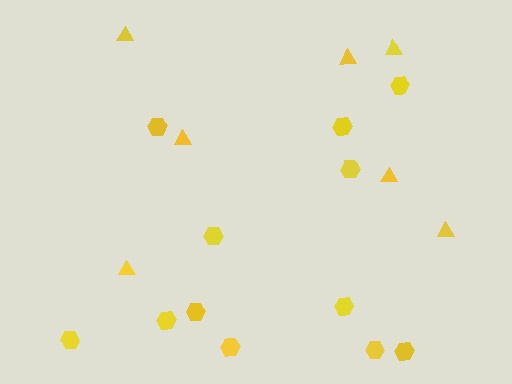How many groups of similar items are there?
There are 2 groups: one group of triangles (7) and one group of hexagons (12).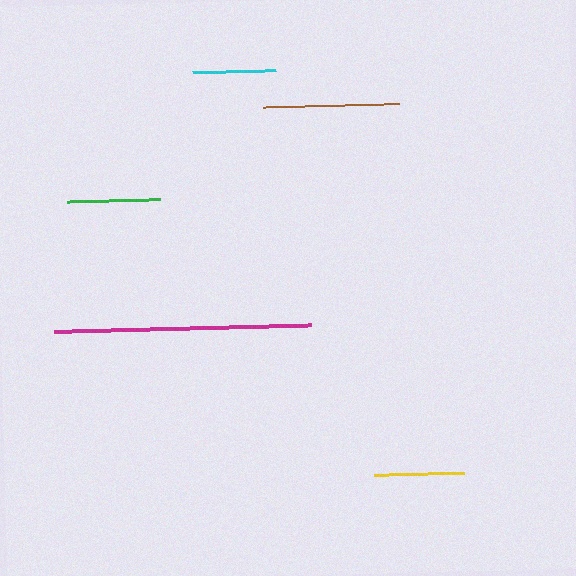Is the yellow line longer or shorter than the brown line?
The brown line is longer than the yellow line.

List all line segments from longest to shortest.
From longest to shortest: magenta, brown, green, yellow, cyan.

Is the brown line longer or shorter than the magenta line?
The magenta line is longer than the brown line.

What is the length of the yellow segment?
The yellow segment is approximately 90 pixels long.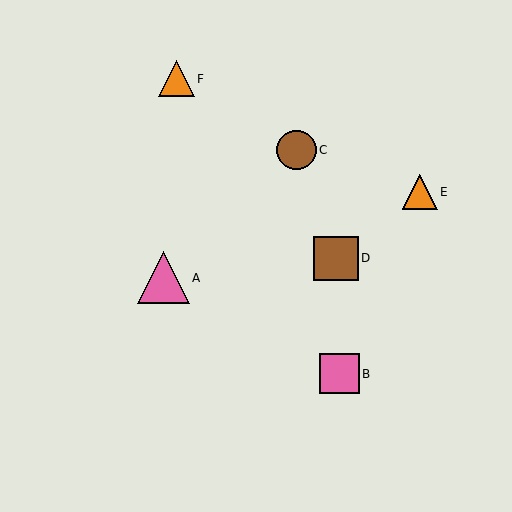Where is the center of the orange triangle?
The center of the orange triangle is at (177, 79).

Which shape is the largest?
The pink triangle (labeled A) is the largest.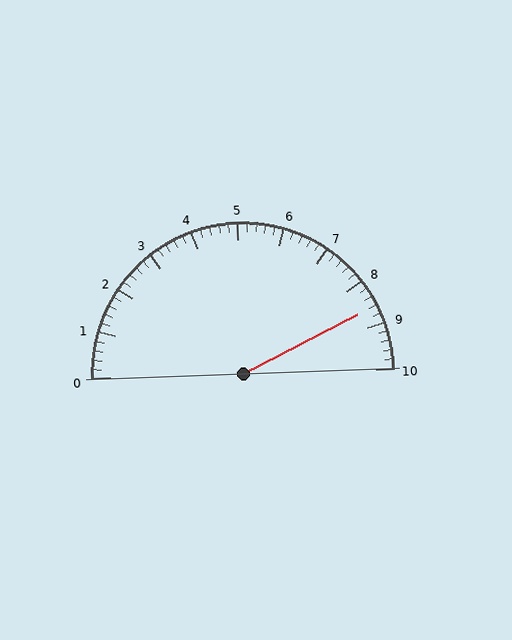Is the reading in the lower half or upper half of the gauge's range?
The reading is in the upper half of the range (0 to 10).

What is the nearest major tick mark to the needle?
The nearest major tick mark is 9.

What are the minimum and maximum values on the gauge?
The gauge ranges from 0 to 10.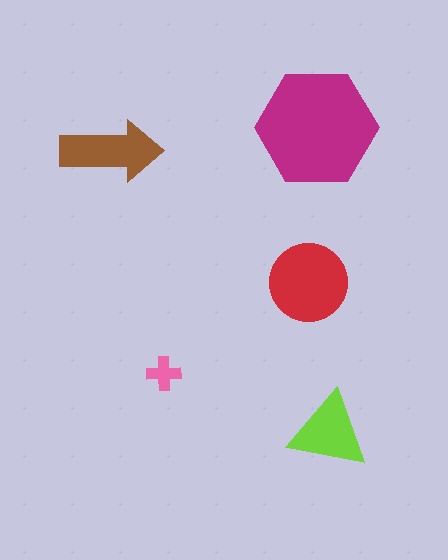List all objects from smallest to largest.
The pink cross, the lime triangle, the brown arrow, the red circle, the magenta hexagon.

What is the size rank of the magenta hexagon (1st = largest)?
1st.